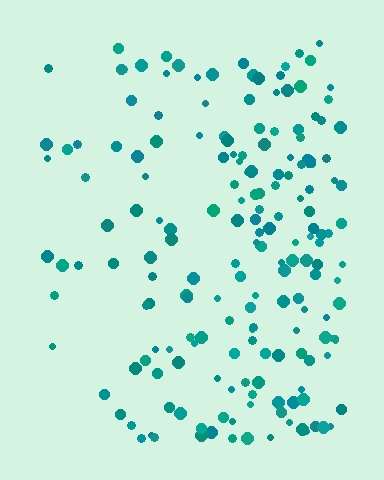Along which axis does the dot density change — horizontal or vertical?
Horizontal.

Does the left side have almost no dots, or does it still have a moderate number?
Still a moderate number, just noticeably fewer than the right.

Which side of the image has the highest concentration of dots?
The right.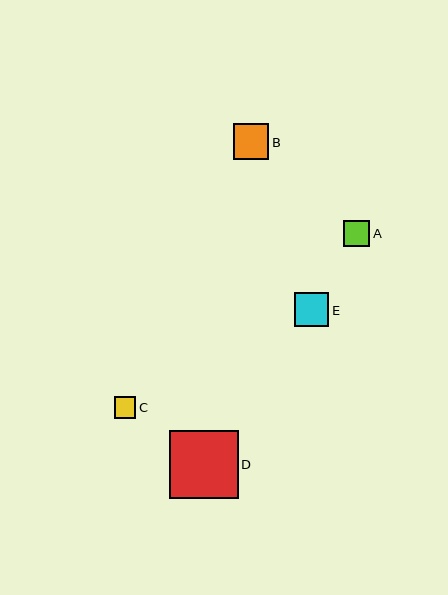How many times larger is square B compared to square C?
Square B is approximately 1.6 times the size of square C.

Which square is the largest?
Square D is the largest with a size of approximately 69 pixels.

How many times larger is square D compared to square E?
Square D is approximately 2.0 times the size of square E.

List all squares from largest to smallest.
From largest to smallest: D, B, E, A, C.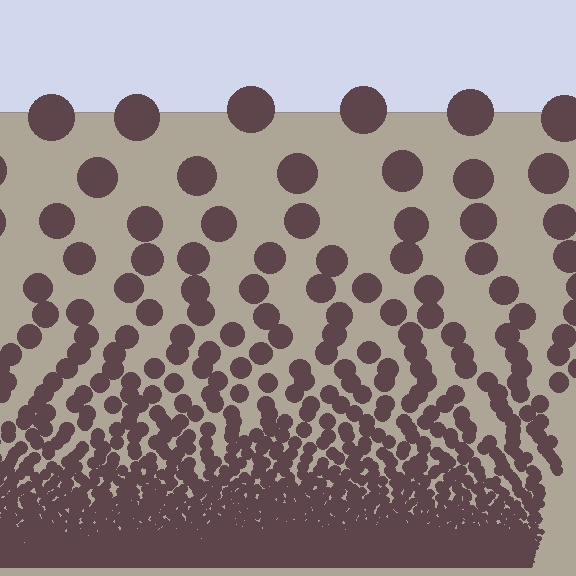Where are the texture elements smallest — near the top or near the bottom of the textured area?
Near the bottom.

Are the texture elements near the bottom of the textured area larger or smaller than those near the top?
Smaller. The gradient is inverted — elements near the bottom are smaller and denser.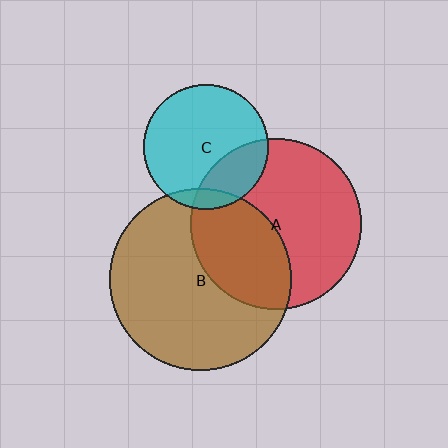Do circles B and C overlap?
Yes.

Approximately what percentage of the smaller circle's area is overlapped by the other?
Approximately 10%.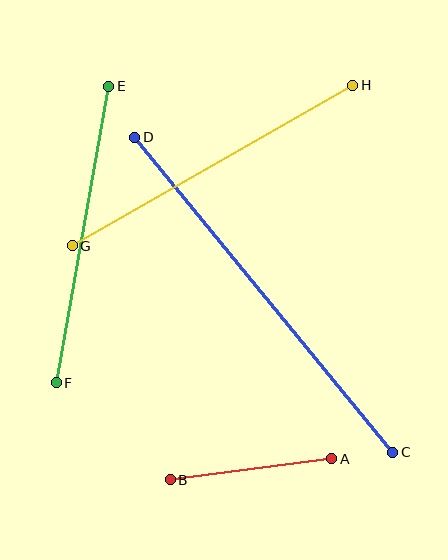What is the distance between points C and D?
The distance is approximately 407 pixels.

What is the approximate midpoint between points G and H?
The midpoint is at approximately (212, 166) pixels.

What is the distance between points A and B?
The distance is approximately 163 pixels.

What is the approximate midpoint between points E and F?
The midpoint is at approximately (83, 234) pixels.